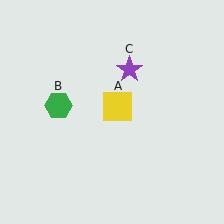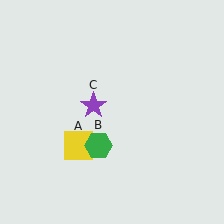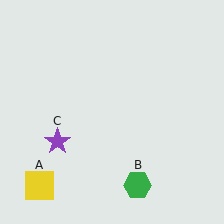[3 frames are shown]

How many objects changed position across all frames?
3 objects changed position: yellow square (object A), green hexagon (object B), purple star (object C).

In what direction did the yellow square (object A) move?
The yellow square (object A) moved down and to the left.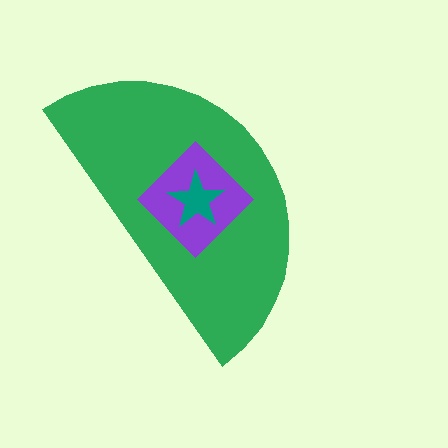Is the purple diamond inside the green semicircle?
Yes.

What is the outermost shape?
The green semicircle.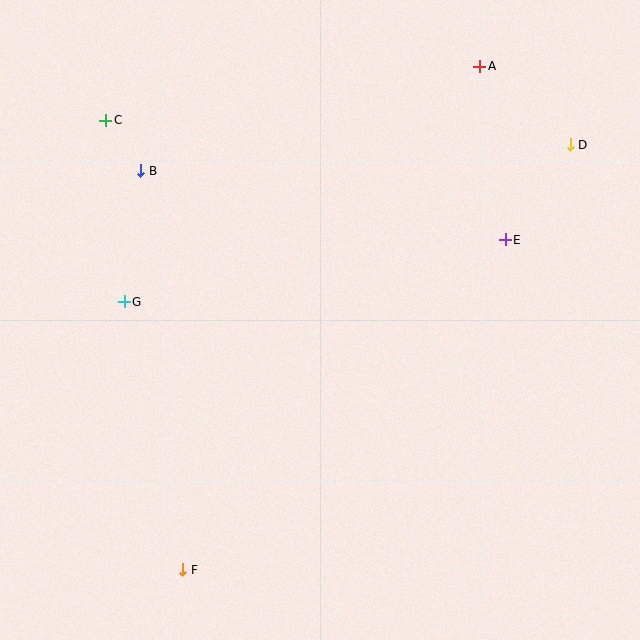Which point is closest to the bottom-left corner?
Point F is closest to the bottom-left corner.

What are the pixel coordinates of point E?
Point E is at (505, 240).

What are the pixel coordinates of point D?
Point D is at (570, 145).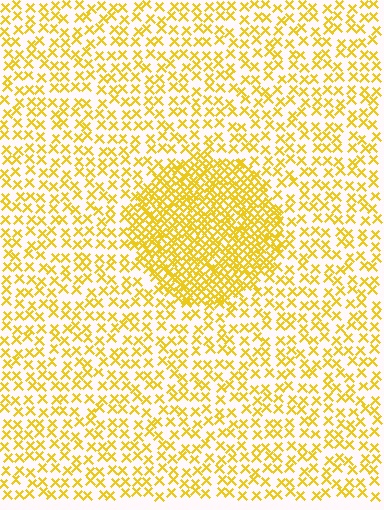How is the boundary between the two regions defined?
The boundary is defined by a change in element density (approximately 2.4x ratio). All elements are the same color, size, and shape.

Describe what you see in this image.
The image contains small yellow elements arranged at two different densities. A circle-shaped region is visible where the elements are more densely packed than the surrounding area.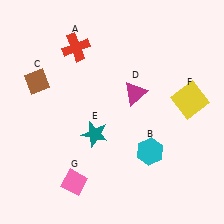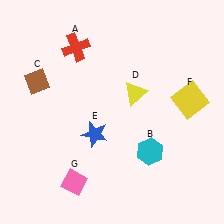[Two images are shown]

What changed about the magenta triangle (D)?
In Image 1, D is magenta. In Image 2, it changed to yellow.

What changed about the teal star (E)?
In Image 1, E is teal. In Image 2, it changed to blue.